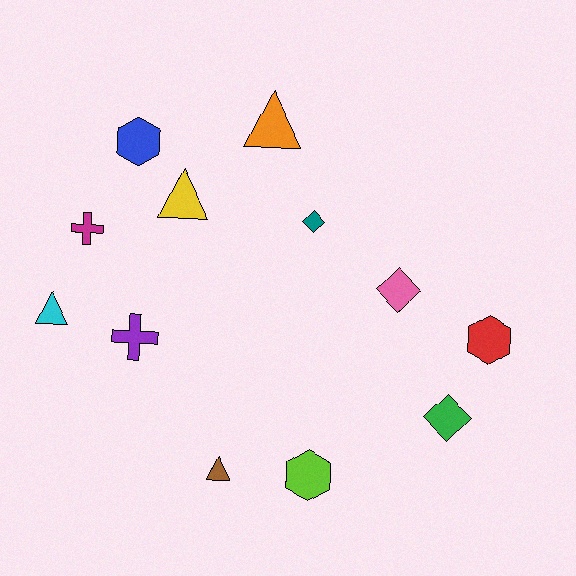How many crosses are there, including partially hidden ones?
There are 2 crosses.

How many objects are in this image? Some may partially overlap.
There are 12 objects.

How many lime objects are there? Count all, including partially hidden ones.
There is 1 lime object.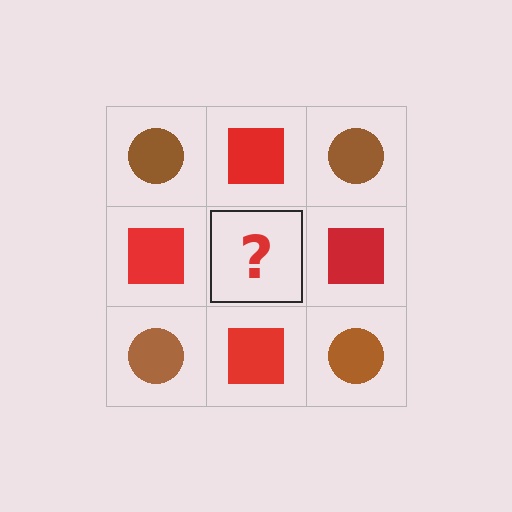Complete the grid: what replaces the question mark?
The question mark should be replaced with a brown circle.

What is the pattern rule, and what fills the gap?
The rule is that it alternates brown circle and red square in a checkerboard pattern. The gap should be filled with a brown circle.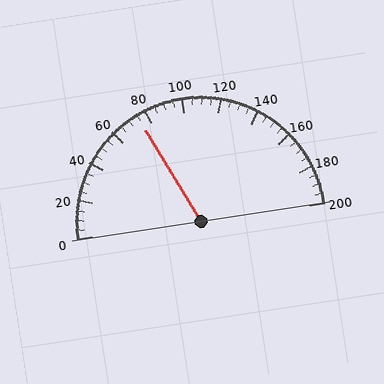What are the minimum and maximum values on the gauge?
The gauge ranges from 0 to 200.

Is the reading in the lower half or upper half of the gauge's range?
The reading is in the lower half of the range (0 to 200).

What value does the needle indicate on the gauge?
The needle indicates approximately 75.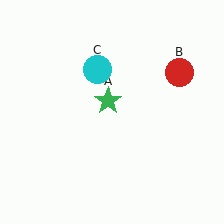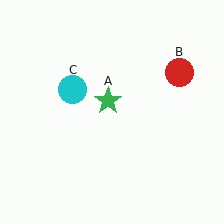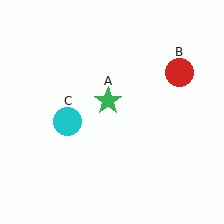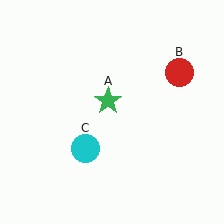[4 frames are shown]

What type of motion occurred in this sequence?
The cyan circle (object C) rotated counterclockwise around the center of the scene.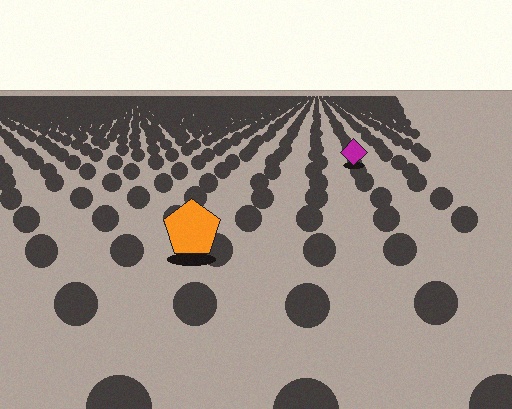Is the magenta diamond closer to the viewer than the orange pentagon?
No. The orange pentagon is closer — you can tell from the texture gradient: the ground texture is coarser near it.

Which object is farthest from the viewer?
The magenta diamond is farthest from the viewer. It appears smaller and the ground texture around it is denser.